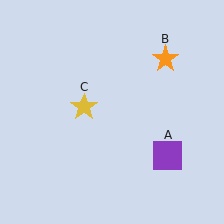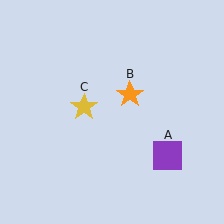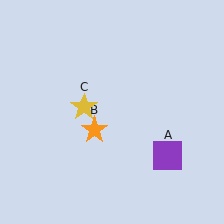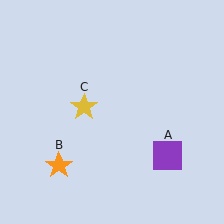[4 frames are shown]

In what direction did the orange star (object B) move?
The orange star (object B) moved down and to the left.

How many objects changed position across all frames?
1 object changed position: orange star (object B).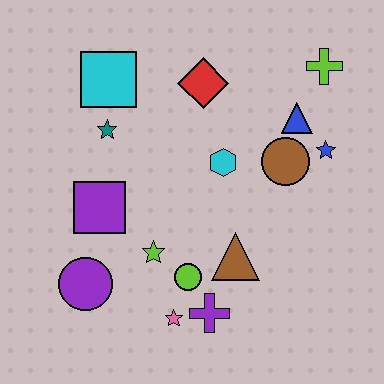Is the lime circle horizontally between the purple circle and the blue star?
Yes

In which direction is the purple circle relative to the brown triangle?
The purple circle is to the left of the brown triangle.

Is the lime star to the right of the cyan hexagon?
No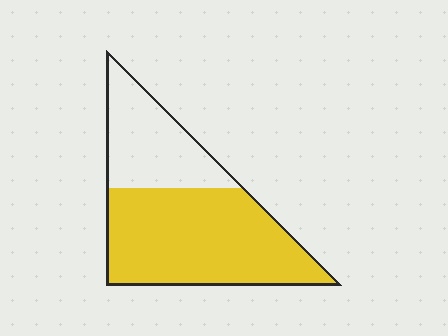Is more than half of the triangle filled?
Yes.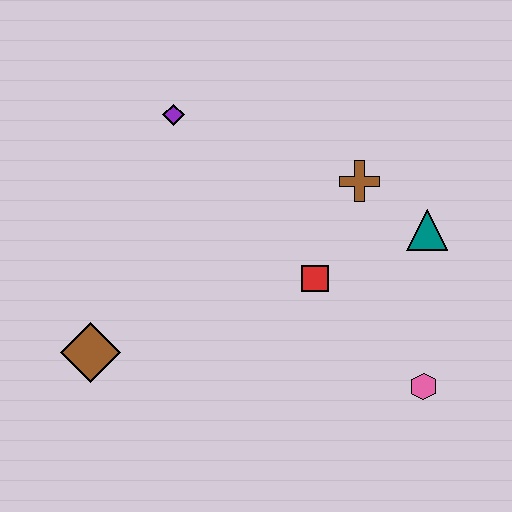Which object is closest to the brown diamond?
The red square is closest to the brown diamond.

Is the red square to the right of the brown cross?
No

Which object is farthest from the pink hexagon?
The purple diamond is farthest from the pink hexagon.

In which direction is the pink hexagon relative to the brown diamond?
The pink hexagon is to the right of the brown diamond.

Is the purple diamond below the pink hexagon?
No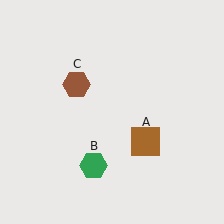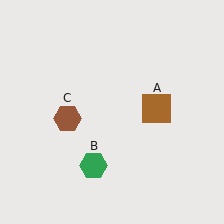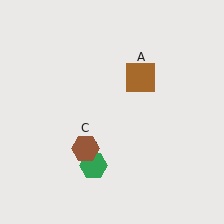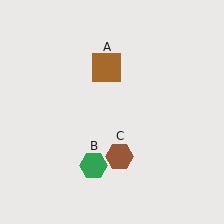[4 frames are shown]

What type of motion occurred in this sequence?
The brown square (object A), brown hexagon (object C) rotated counterclockwise around the center of the scene.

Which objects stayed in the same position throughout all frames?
Green hexagon (object B) remained stationary.